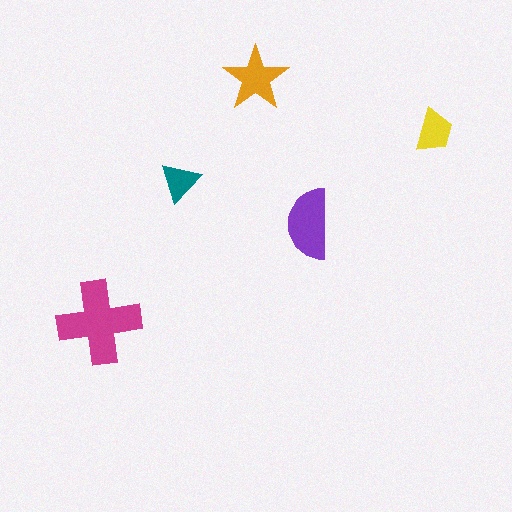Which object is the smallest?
The teal triangle.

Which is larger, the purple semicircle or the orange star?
The purple semicircle.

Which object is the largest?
The magenta cross.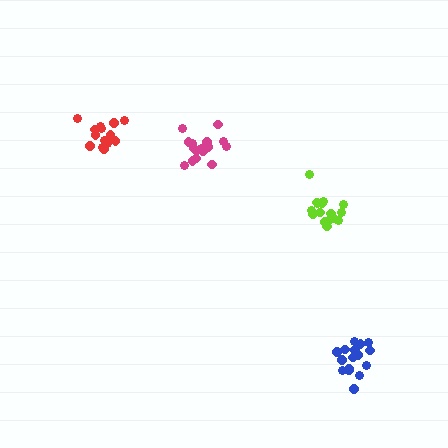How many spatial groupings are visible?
There are 4 spatial groupings.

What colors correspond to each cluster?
The clusters are colored: blue, lime, magenta, red.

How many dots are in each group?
Group 1: 16 dots, Group 2: 16 dots, Group 3: 16 dots, Group 4: 14 dots (62 total).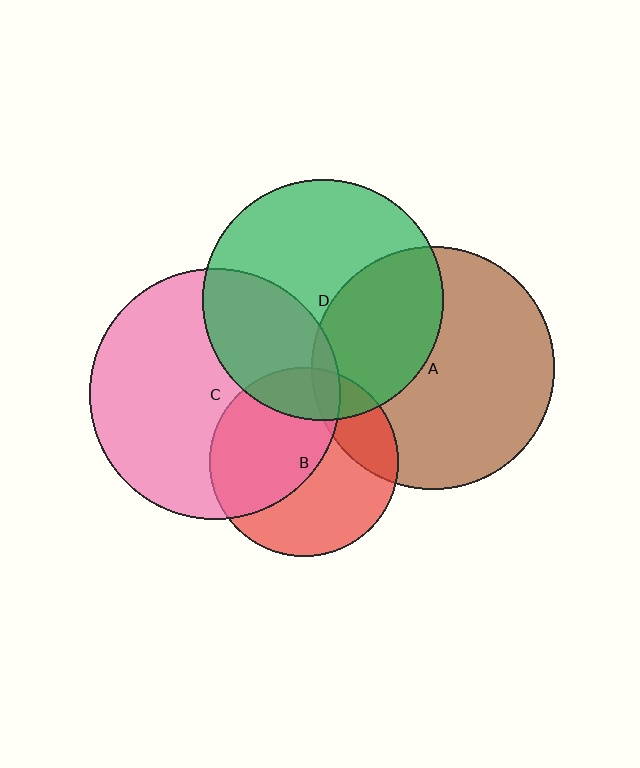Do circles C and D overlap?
Yes.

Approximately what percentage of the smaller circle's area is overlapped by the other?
Approximately 30%.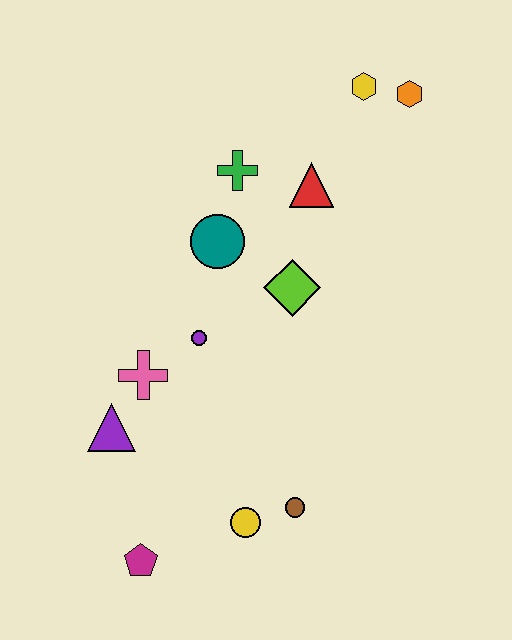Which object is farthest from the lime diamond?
The magenta pentagon is farthest from the lime diamond.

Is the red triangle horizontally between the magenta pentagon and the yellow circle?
No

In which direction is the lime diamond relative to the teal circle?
The lime diamond is to the right of the teal circle.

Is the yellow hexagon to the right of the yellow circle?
Yes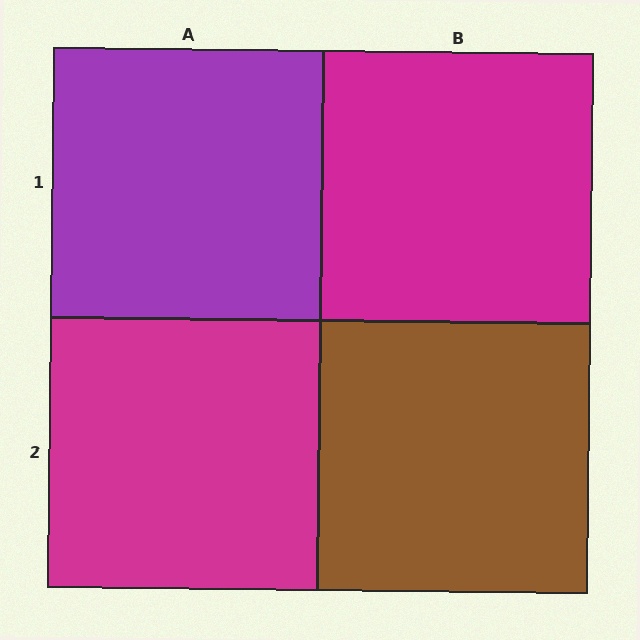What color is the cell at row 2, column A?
Magenta.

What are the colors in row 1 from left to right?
Purple, magenta.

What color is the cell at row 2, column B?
Brown.